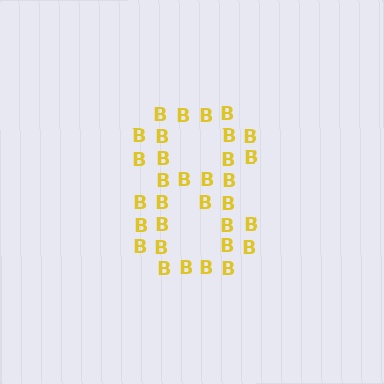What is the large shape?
The large shape is the digit 8.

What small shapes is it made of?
It is made of small letter B's.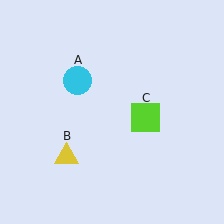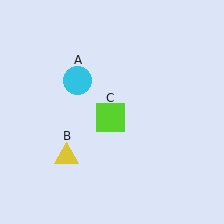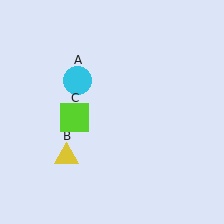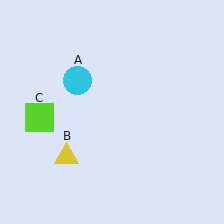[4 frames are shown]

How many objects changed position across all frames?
1 object changed position: lime square (object C).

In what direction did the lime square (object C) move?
The lime square (object C) moved left.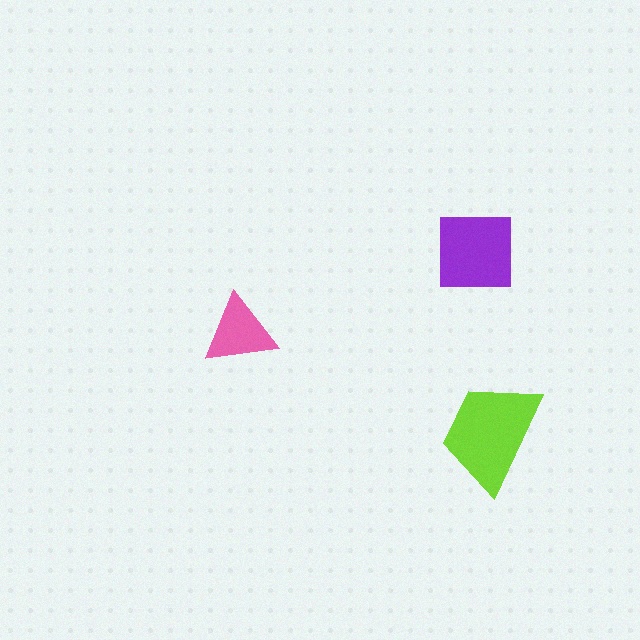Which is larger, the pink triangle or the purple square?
The purple square.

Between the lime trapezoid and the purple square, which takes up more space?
The lime trapezoid.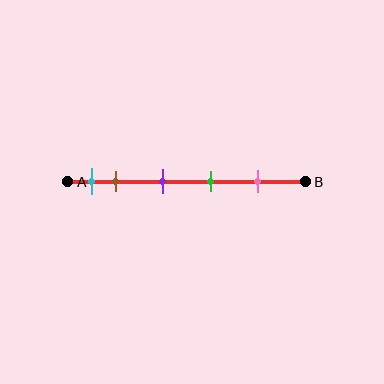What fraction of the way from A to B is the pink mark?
The pink mark is approximately 80% (0.8) of the way from A to B.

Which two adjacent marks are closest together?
The cyan and brown marks are the closest adjacent pair.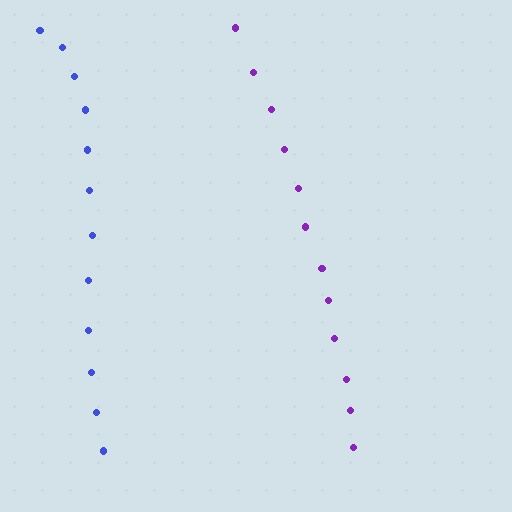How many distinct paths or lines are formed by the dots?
There are 2 distinct paths.